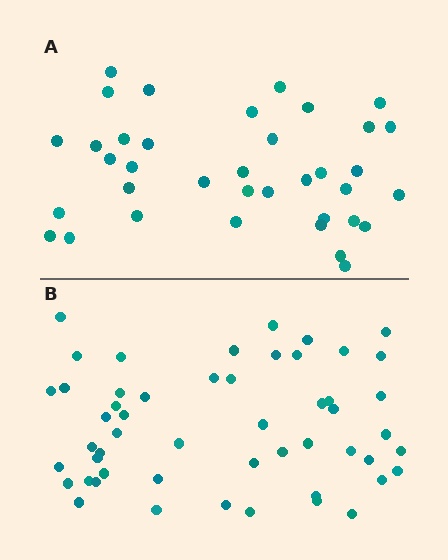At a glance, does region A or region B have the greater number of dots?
Region B (the bottom region) has more dots.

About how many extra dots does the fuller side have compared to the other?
Region B has approximately 15 more dots than region A.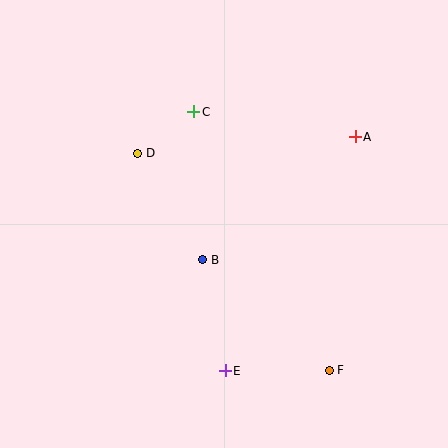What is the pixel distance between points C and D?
The distance between C and D is 70 pixels.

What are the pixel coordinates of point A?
Point A is at (355, 137).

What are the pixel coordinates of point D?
Point D is at (138, 153).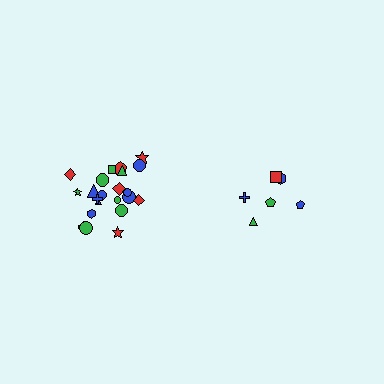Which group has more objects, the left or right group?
The left group.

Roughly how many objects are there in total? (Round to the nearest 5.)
Roughly 30 objects in total.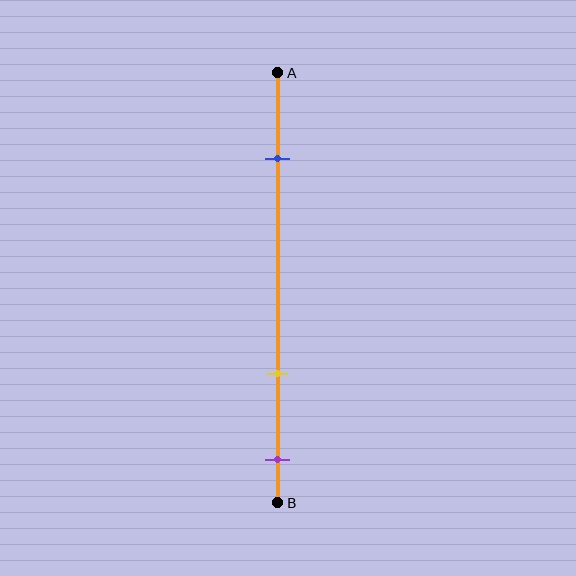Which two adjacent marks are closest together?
The yellow and purple marks are the closest adjacent pair.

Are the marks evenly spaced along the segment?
No, the marks are not evenly spaced.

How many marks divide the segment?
There are 3 marks dividing the segment.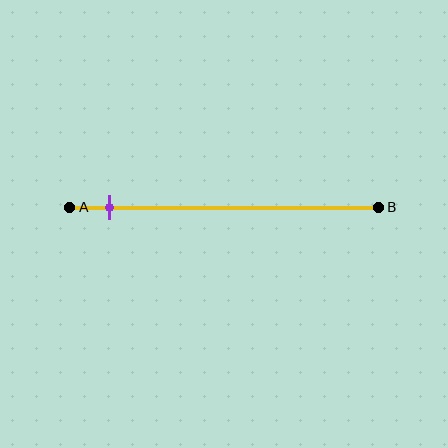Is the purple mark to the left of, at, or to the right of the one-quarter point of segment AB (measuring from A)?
The purple mark is to the left of the one-quarter point of segment AB.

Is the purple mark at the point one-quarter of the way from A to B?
No, the mark is at about 15% from A, not at the 25% one-quarter point.